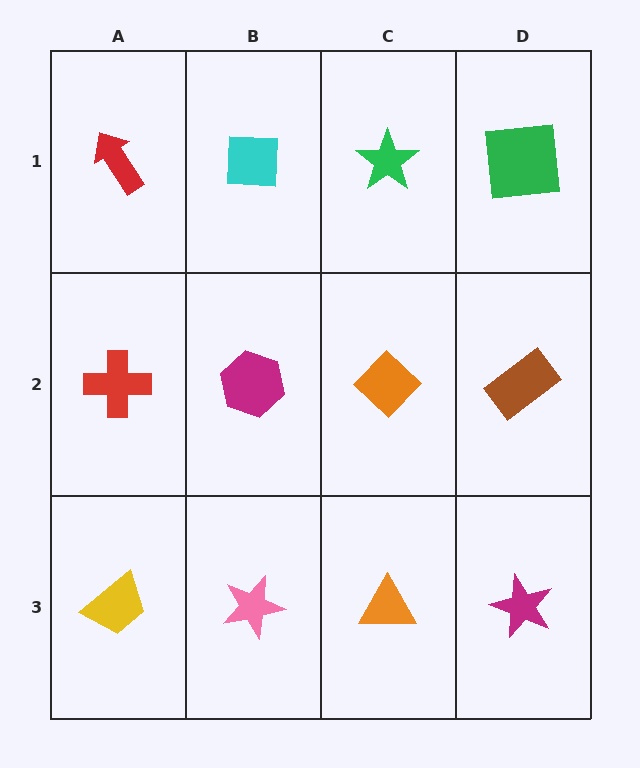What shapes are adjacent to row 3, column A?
A red cross (row 2, column A), a pink star (row 3, column B).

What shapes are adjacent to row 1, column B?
A magenta hexagon (row 2, column B), a red arrow (row 1, column A), a green star (row 1, column C).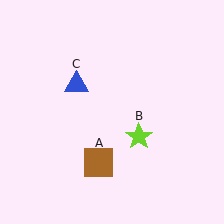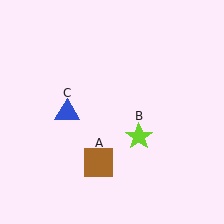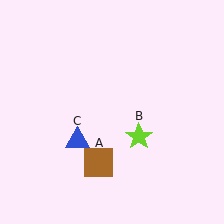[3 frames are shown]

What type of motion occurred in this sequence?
The blue triangle (object C) rotated counterclockwise around the center of the scene.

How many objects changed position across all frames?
1 object changed position: blue triangle (object C).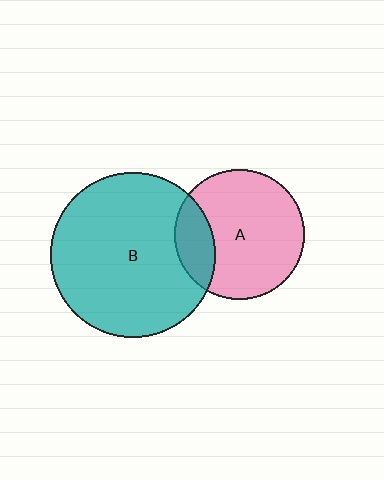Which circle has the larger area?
Circle B (teal).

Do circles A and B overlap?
Yes.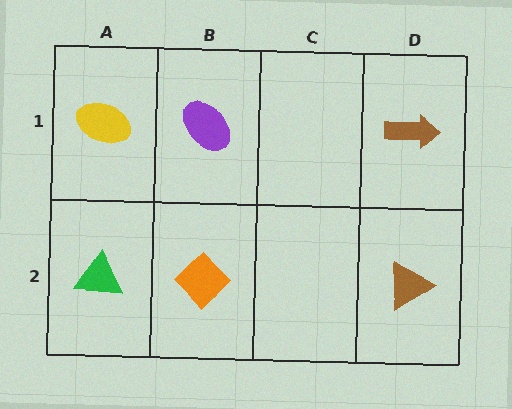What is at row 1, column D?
A brown arrow.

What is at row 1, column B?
A purple ellipse.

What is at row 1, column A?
A yellow ellipse.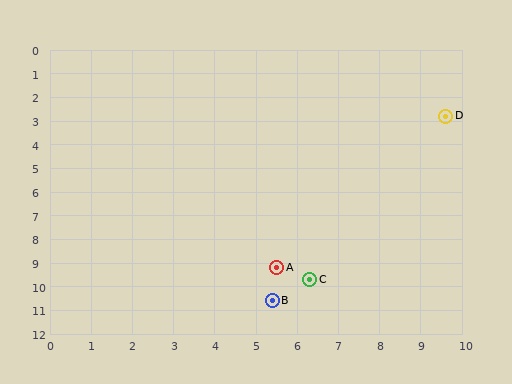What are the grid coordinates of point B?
Point B is at approximately (5.4, 10.6).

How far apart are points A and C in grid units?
Points A and C are about 0.9 grid units apart.